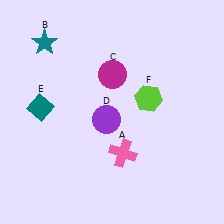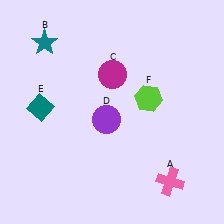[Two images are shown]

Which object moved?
The pink cross (A) moved right.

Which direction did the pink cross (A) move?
The pink cross (A) moved right.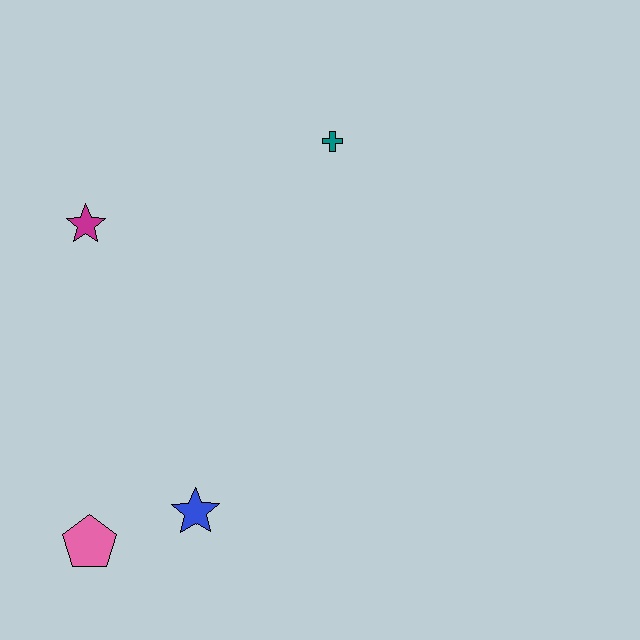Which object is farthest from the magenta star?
The pink pentagon is farthest from the magenta star.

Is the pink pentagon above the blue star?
No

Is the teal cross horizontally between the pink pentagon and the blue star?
No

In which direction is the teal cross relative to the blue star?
The teal cross is above the blue star.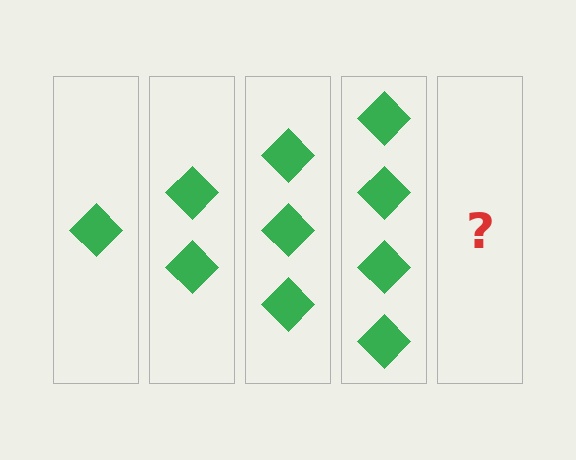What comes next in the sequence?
The next element should be 5 diamonds.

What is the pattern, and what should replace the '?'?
The pattern is that each step adds one more diamond. The '?' should be 5 diamonds.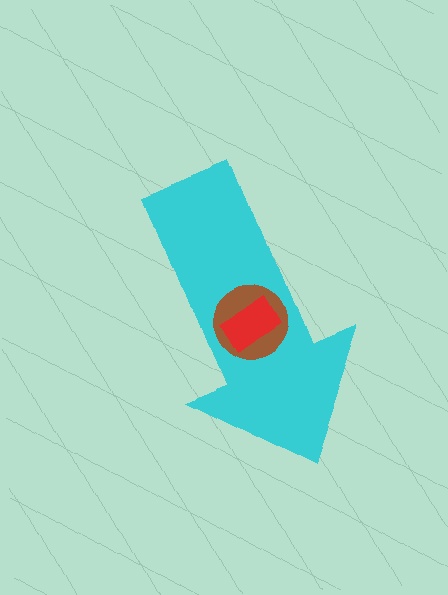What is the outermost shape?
The cyan arrow.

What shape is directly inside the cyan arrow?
The brown circle.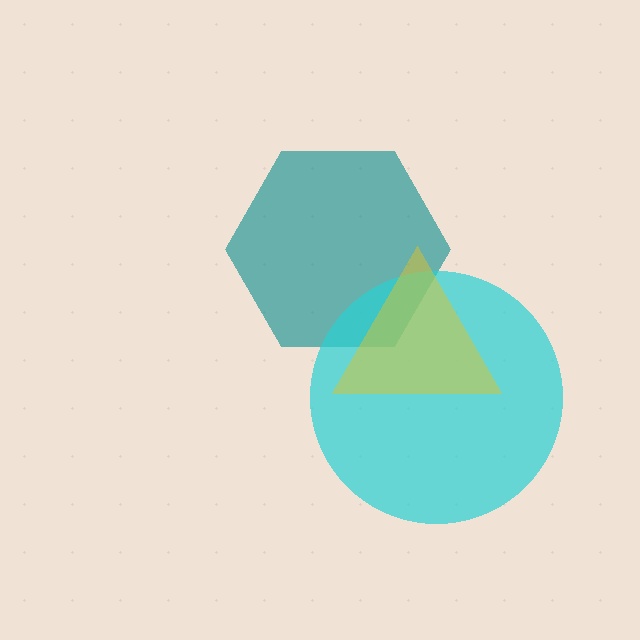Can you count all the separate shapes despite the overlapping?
Yes, there are 3 separate shapes.